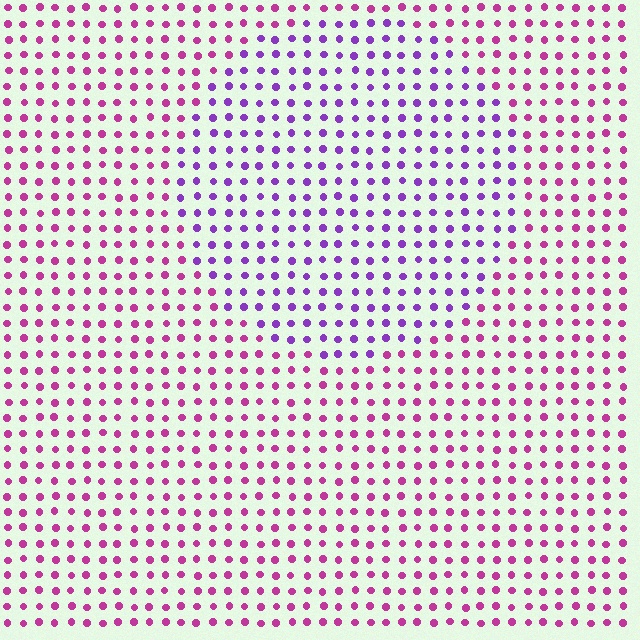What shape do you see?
I see a circle.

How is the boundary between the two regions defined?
The boundary is defined purely by a slight shift in hue (about 40 degrees). Spacing, size, and orientation are identical on both sides.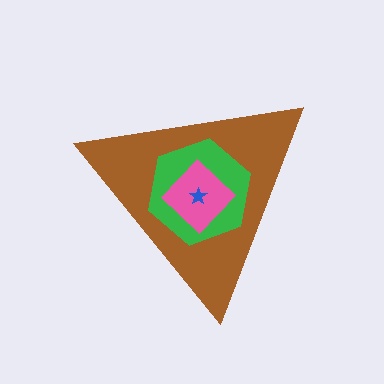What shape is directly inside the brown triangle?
The green hexagon.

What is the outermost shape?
The brown triangle.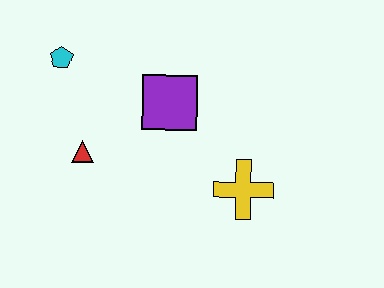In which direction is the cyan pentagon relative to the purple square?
The cyan pentagon is to the left of the purple square.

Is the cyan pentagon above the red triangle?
Yes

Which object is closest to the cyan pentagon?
The red triangle is closest to the cyan pentagon.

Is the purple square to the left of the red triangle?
No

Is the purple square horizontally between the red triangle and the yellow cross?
Yes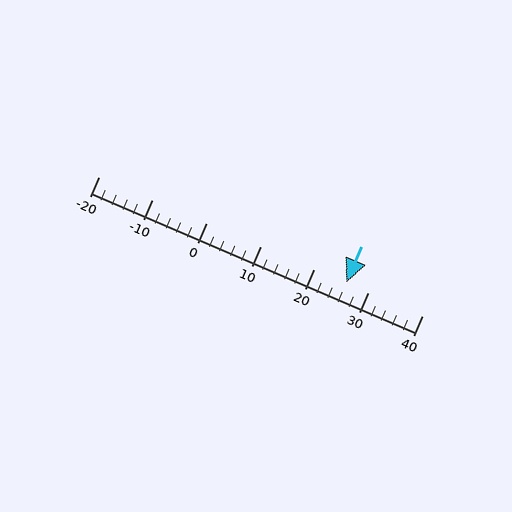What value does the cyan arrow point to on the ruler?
The cyan arrow points to approximately 26.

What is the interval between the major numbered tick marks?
The major tick marks are spaced 10 units apart.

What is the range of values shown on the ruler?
The ruler shows values from -20 to 40.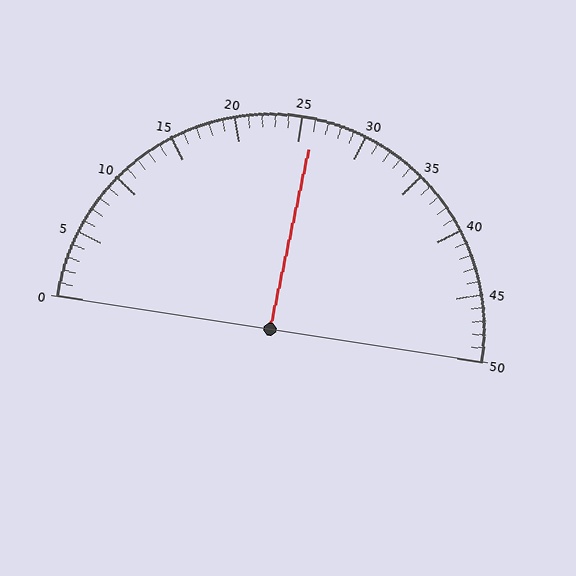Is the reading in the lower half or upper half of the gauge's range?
The reading is in the upper half of the range (0 to 50).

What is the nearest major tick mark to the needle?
The nearest major tick mark is 25.